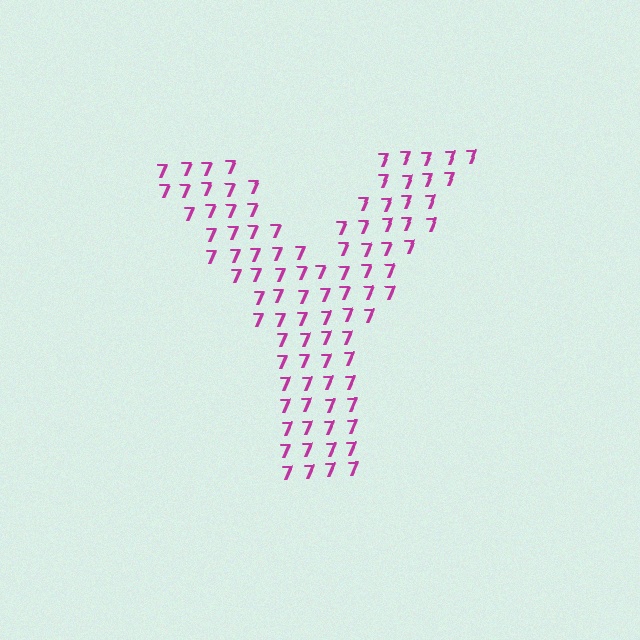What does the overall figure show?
The overall figure shows the letter Y.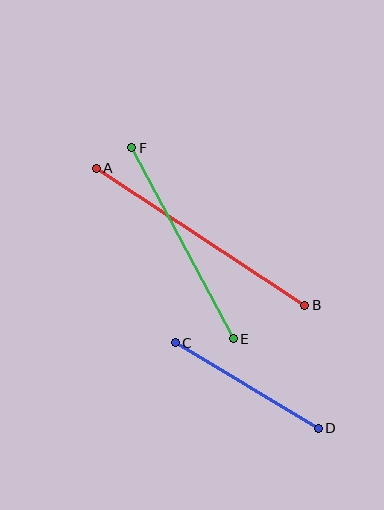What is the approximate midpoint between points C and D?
The midpoint is at approximately (247, 386) pixels.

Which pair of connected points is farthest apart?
Points A and B are farthest apart.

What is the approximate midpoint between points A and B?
The midpoint is at approximately (201, 237) pixels.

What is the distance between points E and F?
The distance is approximately 216 pixels.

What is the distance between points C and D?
The distance is approximately 166 pixels.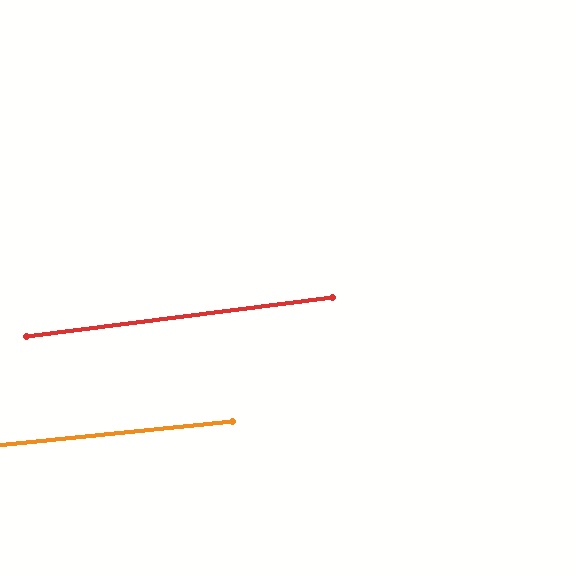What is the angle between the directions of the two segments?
Approximately 2 degrees.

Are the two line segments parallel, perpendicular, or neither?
Parallel — their directions differ by only 1.6°.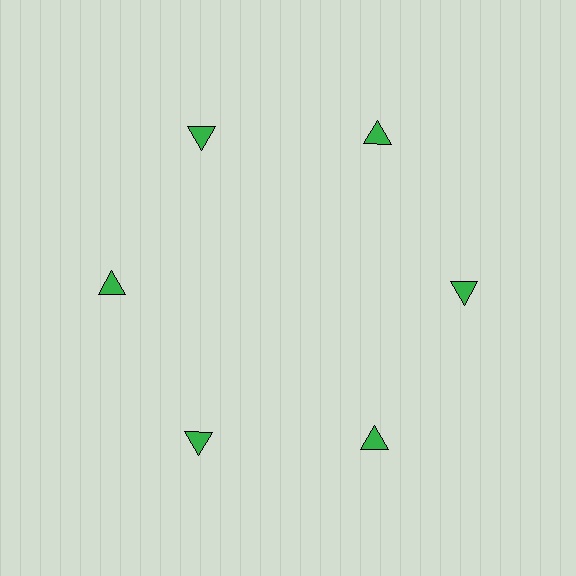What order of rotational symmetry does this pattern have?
This pattern has 6-fold rotational symmetry.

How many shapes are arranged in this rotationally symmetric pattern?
There are 6 shapes, arranged in 6 groups of 1.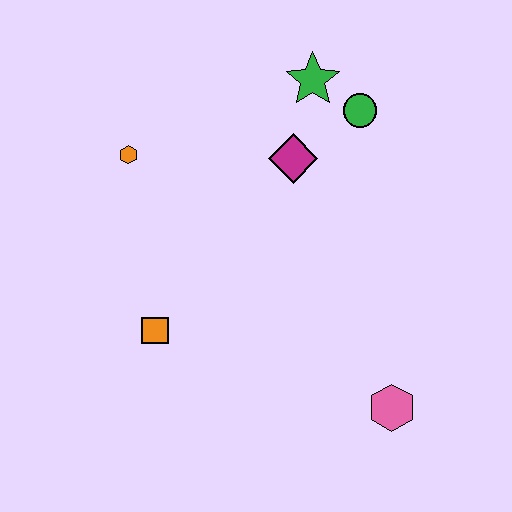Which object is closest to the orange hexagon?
The magenta diamond is closest to the orange hexagon.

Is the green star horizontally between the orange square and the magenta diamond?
No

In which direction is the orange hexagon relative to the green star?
The orange hexagon is to the left of the green star.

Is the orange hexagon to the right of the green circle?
No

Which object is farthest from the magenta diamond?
The pink hexagon is farthest from the magenta diamond.